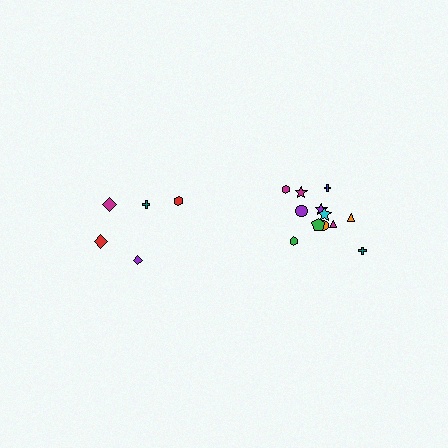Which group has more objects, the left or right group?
The right group.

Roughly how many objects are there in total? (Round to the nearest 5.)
Roughly 15 objects in total.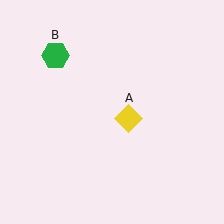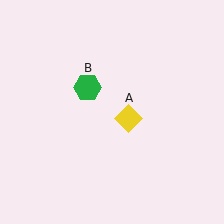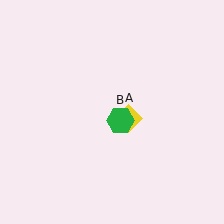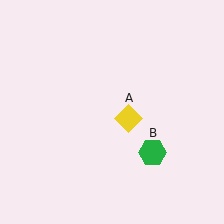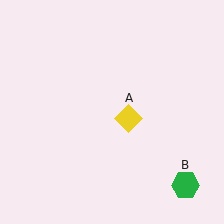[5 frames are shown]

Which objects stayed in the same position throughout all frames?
Yellow diamond (object A) remained stationary.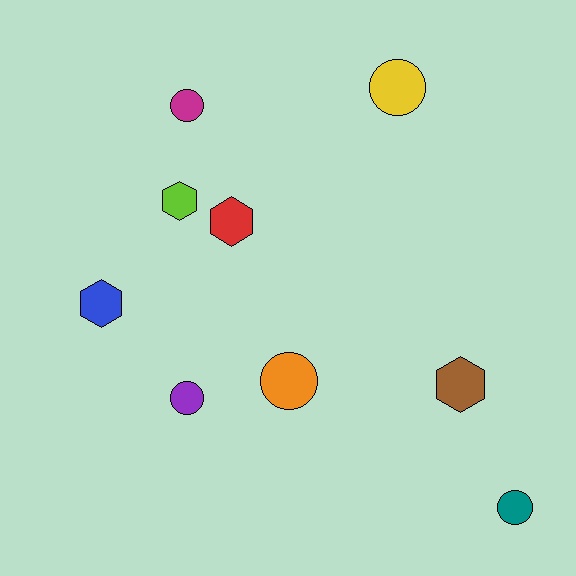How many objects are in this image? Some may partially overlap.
There are 9 objects.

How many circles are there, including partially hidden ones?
There are 5 circles.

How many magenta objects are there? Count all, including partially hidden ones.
There is 1 magenta object.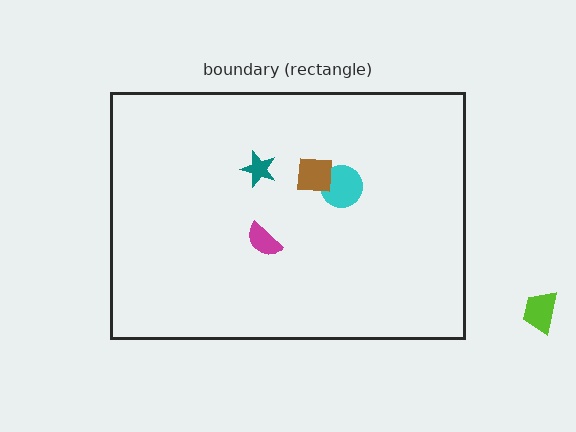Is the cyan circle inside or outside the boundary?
Inside.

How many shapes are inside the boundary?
4 inside, 1 outside.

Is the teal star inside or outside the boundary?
Inside.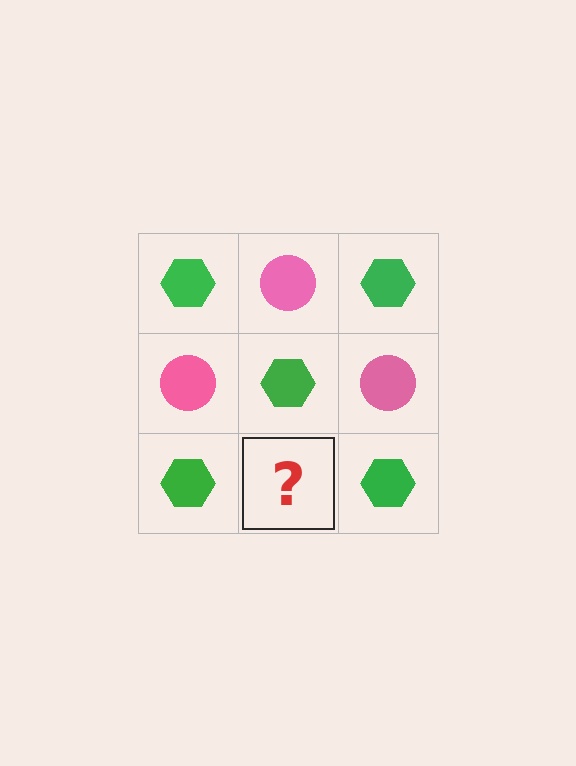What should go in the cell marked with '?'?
The missing cell should contain a pink circle.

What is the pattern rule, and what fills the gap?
The rule is that it alternates green hexagon and pink circle in a checkerboard pattern. The gap should be filled with a pink circle.